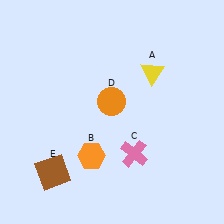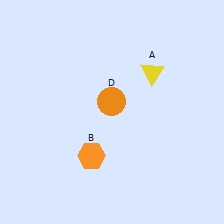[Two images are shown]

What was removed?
The pink cross (C), the brown square (E) were removed in Image 2.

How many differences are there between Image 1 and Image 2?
There are 2 differences between the two images.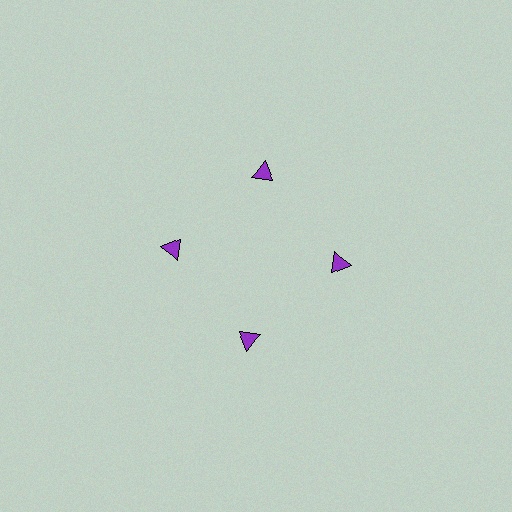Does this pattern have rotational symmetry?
Yes, this pattern has 4-fold rotational symmetry. It looks the same after rotating 90 degrees around the center.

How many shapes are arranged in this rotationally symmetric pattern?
There are 4 shapes, arranged in 4 groups of 1.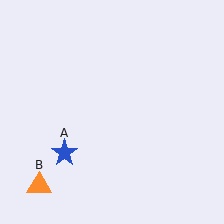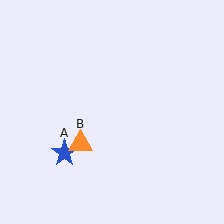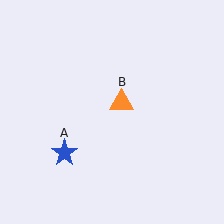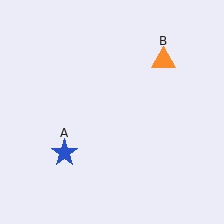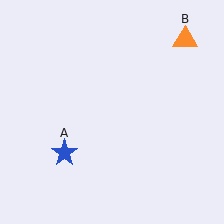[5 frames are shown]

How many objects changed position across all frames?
1 object changed position: orange triangle (object B).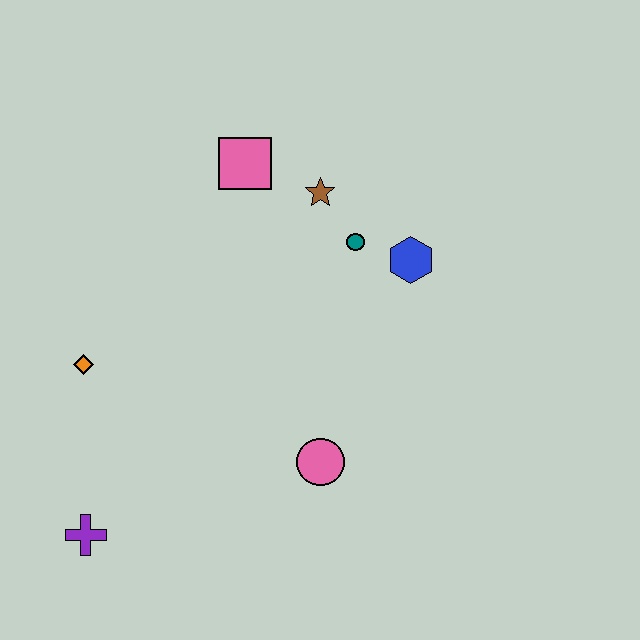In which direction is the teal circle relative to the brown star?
The teal circle is below the brown star.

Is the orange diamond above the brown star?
No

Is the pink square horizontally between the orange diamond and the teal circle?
Yes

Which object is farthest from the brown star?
The purple cross is farthest from the brown star.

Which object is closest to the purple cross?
The orange diamond is closest to the purple cross.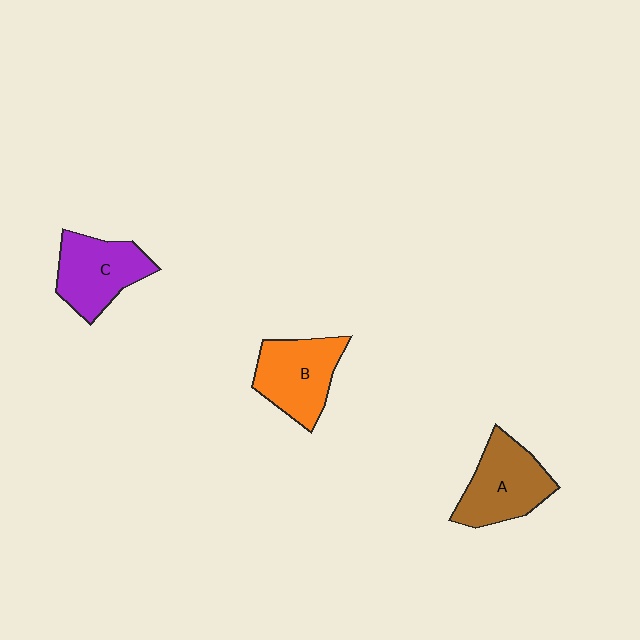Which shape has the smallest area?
Shape C (purple).